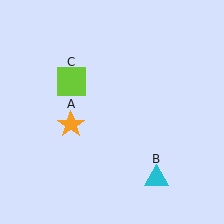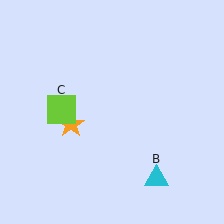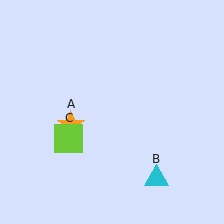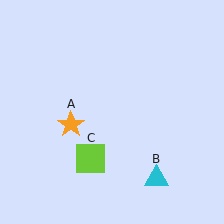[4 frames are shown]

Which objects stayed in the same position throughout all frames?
Orange star (object A) and cyan triangle (object B) remained stationary.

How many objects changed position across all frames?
1 object changed position: lime square (object C).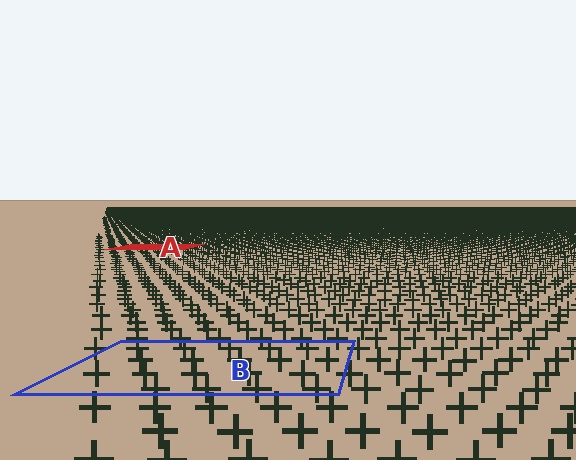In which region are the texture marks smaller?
The texture marks are smaller in region A, because it is farther away.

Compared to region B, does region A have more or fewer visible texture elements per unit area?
Region A has more texture elements per unit area — they are packed more densely because it is farther away.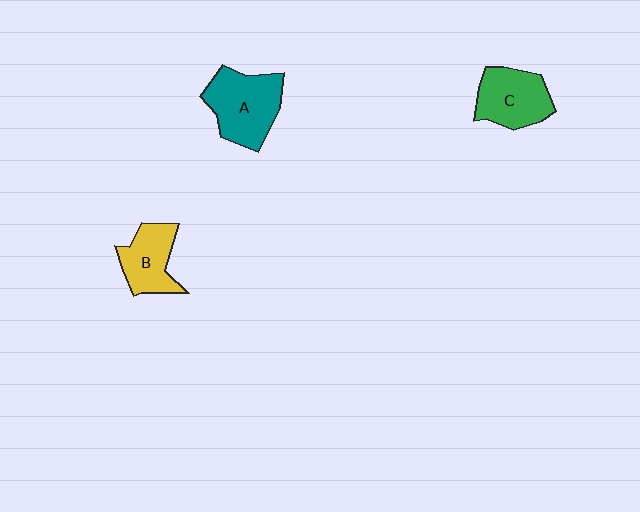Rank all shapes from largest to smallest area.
From largest to smallest: A (teal), C (green), B (yellow).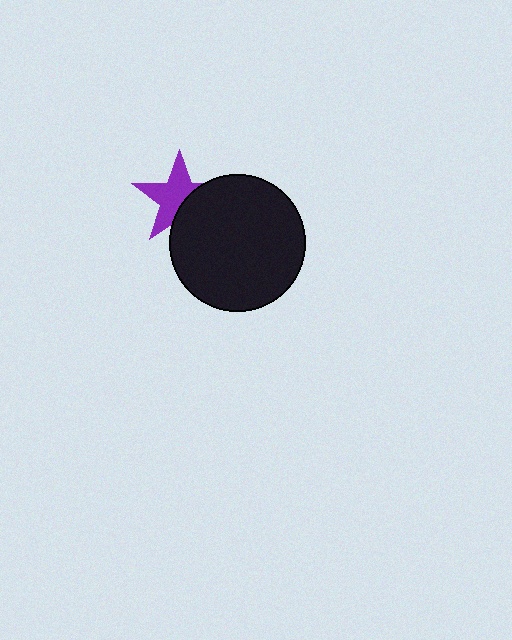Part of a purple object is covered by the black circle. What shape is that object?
It is a star.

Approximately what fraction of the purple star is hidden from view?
Roughly 37% of the purple star is hidden behind the black circle.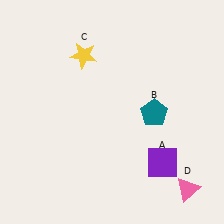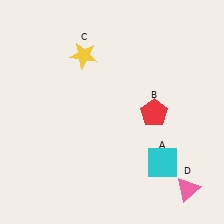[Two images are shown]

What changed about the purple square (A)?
In Image 1, A is purple. In Image 2, it changed to cyan.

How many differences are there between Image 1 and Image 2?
There are 2 differences between the two images.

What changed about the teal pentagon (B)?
In Image 1, B is teal. In Image 2, it changed to red.